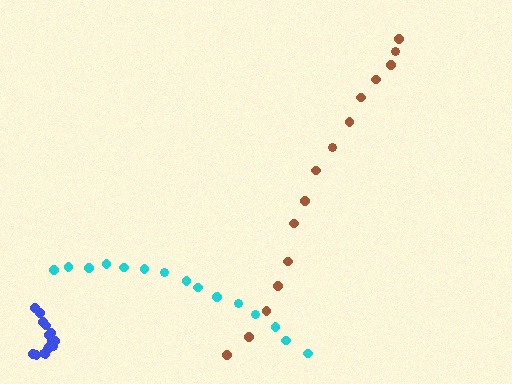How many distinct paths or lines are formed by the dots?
There are 3 distinct paths.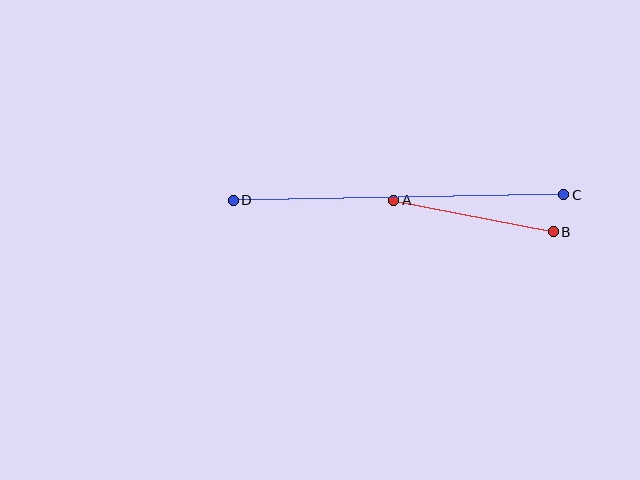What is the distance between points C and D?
The distance is approximately 330 pixels.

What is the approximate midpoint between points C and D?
The midpoint is at approximately (398, 198) pixels.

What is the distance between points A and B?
The distance is approximately 162 pixels.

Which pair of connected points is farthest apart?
Points C and D are farthest apart.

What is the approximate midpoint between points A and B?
The midpoint is at approximately (474, 216) pixels.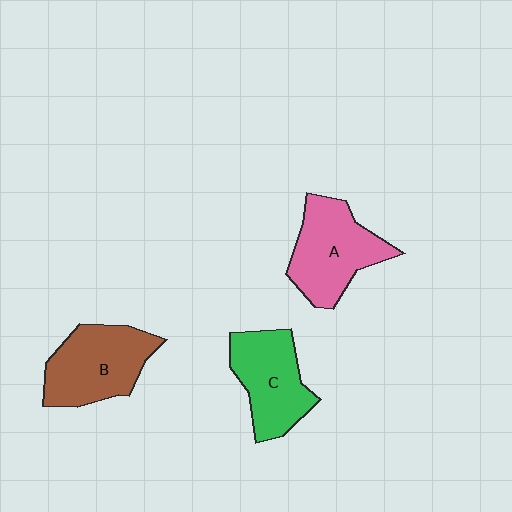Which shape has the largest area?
Shape B (brown).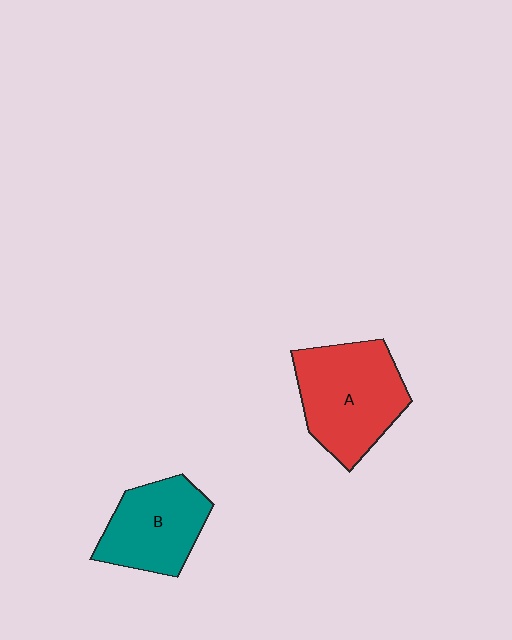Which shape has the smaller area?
Shape B (teal).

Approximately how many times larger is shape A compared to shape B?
Approximately 1.3 times.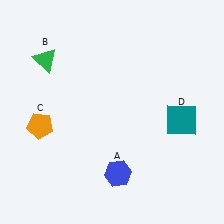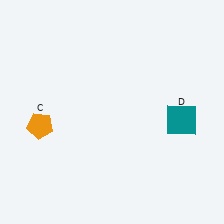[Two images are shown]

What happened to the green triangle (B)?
The green triangle (B) was removed in Image 2. It was in the top-left area of Image 1.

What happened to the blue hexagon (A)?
The blue hexagon (A) was removed in Image 2. It was in the bottom-right area of Image 1.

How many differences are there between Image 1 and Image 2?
There are 2 differences between the two images.